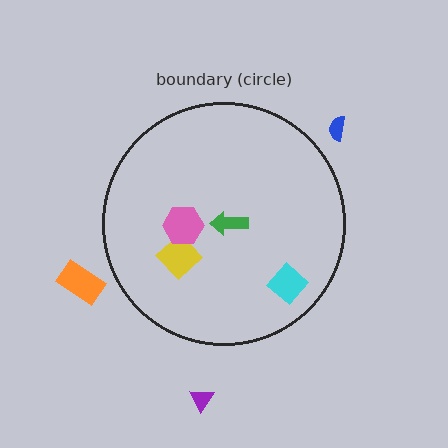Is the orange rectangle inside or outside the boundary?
Outside.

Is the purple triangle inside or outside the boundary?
Outside.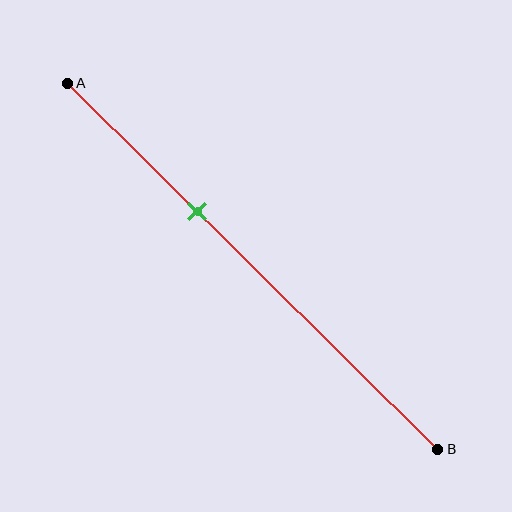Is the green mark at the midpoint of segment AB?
No, the mark is at about 35% from A, not at the 50% midpoint.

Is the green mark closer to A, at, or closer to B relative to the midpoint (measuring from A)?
The green mark is closer to point A than the midpoint of segment AB.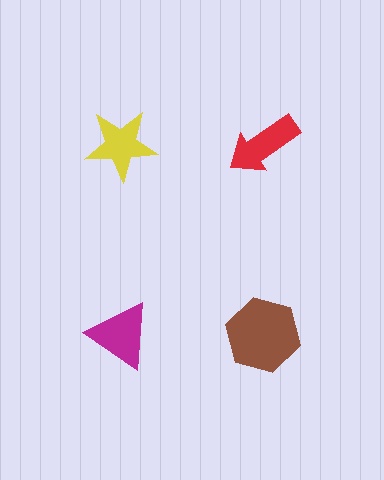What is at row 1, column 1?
A yellow star.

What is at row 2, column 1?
A magenta triangle.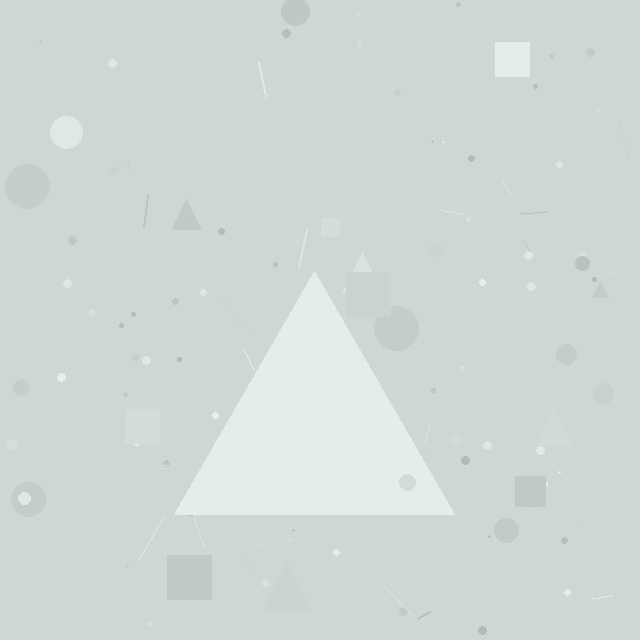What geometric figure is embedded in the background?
A triangle is embedded in the background.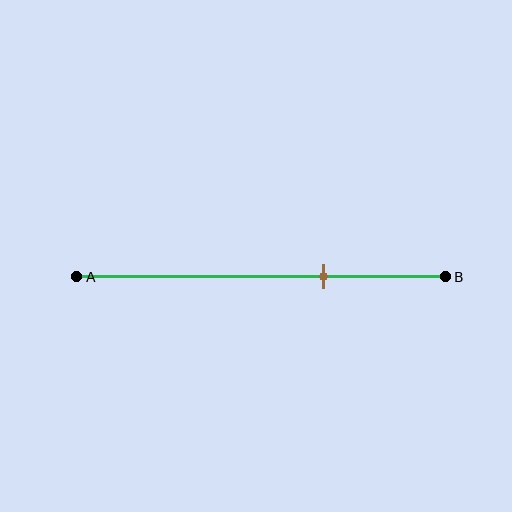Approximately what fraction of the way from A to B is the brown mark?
The brown mark is approximately 65% of the way from A to B.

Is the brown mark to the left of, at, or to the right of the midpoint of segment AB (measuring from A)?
The brown mark is to the right of the midpoint of segment AB.